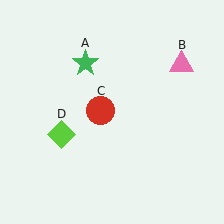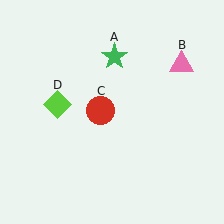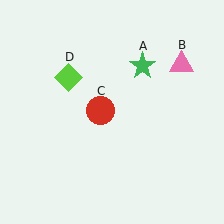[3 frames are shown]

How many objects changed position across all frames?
2 objects changed position: green star (object A), lime diamond (object D).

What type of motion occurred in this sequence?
The green star (object A), lime diamond (object D) rotated clockwise around the center of the scene.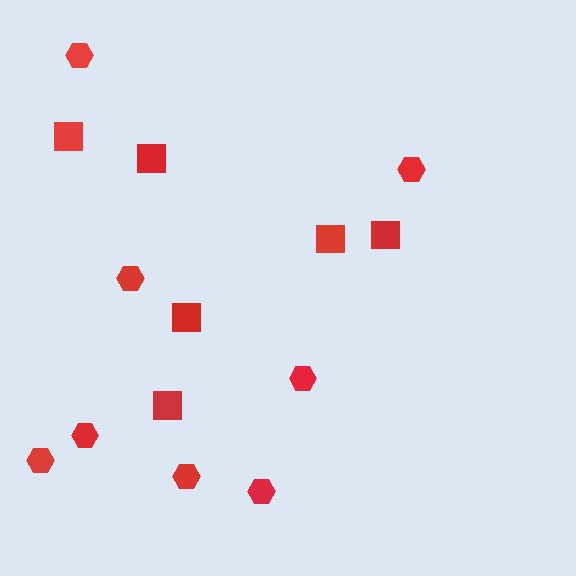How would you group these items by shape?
There are 2 groups: one group of hexagons (8) and one group of squares (6).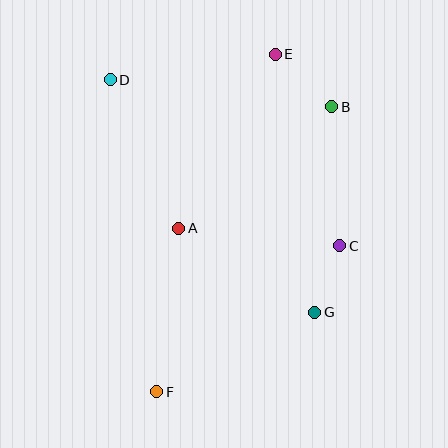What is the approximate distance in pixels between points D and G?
The distance between D and G is approximately 310 pixels.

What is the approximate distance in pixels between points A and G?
The distance between A and G is approximately 160 pixels.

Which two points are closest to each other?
Points C and G are closest to each other.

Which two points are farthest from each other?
Points E and F are farthest from each other.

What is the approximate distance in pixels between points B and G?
The distance between B and G is approximately 206 pixels.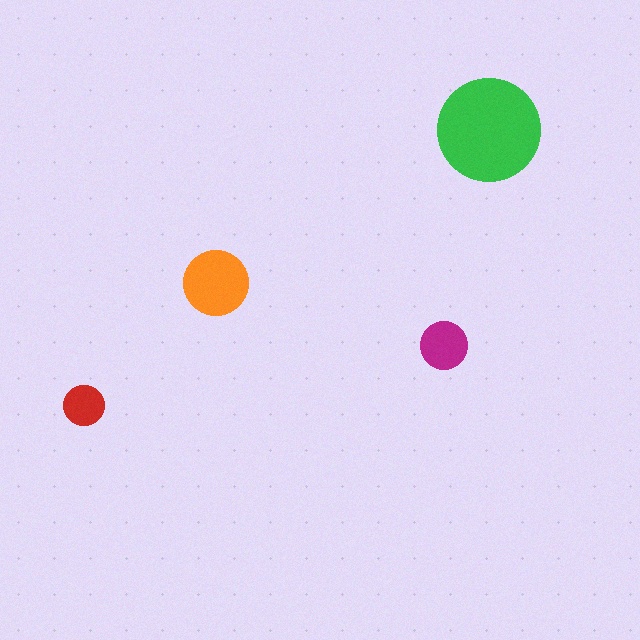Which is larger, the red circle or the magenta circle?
The magenta one.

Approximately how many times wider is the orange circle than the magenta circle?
About 1.5 times wider.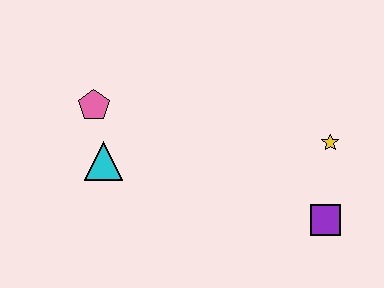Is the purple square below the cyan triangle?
Yes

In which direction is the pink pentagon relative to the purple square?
The pink pentagon is to the left of the purple square.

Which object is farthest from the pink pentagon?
The purple square is farthest from the pink pentagon.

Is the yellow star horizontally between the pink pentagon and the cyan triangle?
No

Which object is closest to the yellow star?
The purple square is closest to the yellow star.